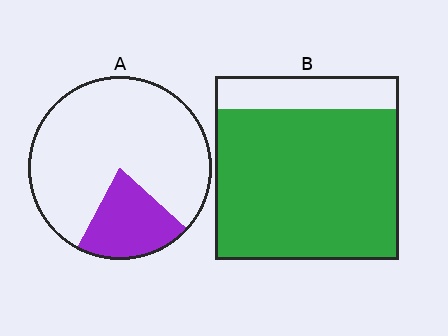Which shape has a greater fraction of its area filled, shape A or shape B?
Shape B.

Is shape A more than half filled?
No.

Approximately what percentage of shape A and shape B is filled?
A is approximately 20% and B is approximately 80%.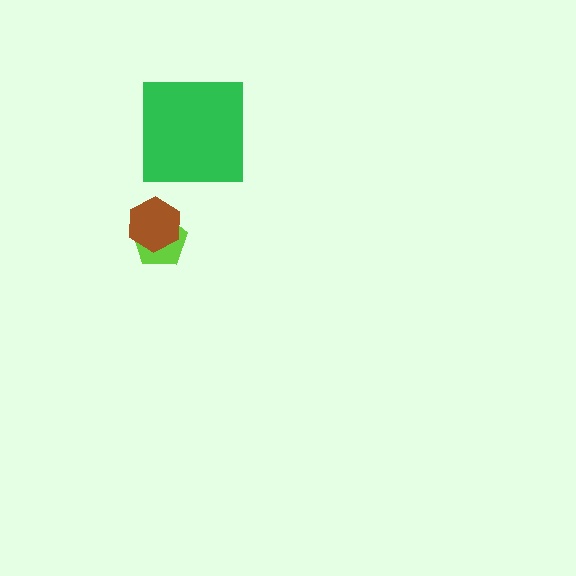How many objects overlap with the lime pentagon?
1 object overlaps with the lime pentagon.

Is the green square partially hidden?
No, no other shape covers it.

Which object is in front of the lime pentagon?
The brown hexagon is in front of the lime pentagon.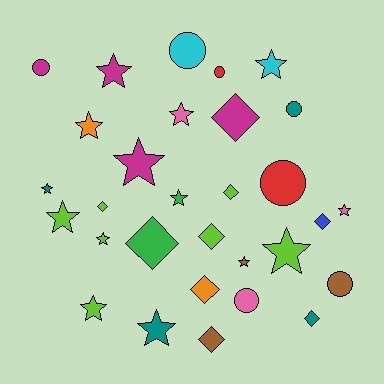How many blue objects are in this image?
There is 1 blue object.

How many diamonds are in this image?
There are 9 diamonds.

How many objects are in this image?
There are 30 objects.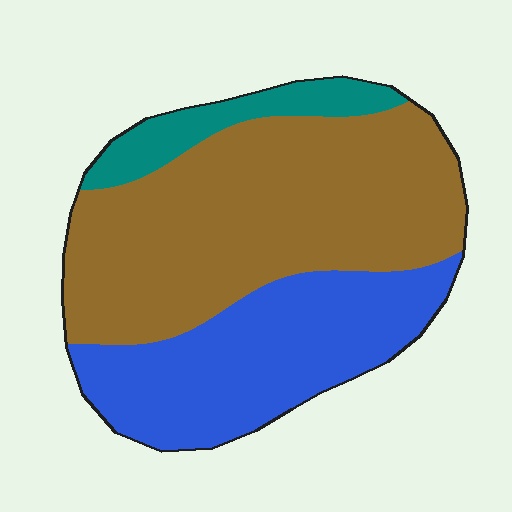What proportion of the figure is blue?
Blue covers around 35% of the figure.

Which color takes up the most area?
Brown, at roughly 55%.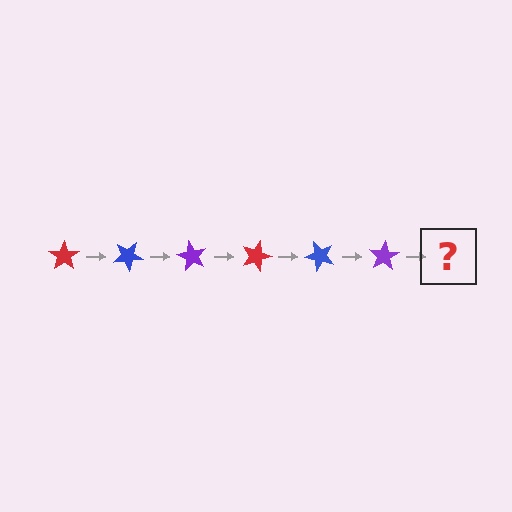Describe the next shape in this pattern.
It should be a red star, rotated 180 degrees from the start.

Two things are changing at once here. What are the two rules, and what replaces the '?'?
The two rules are that it rotates 30 degrees each step and the color cycles through red, blue, and purple. The '?' should be a red star, rotated 180 degrees from the start.